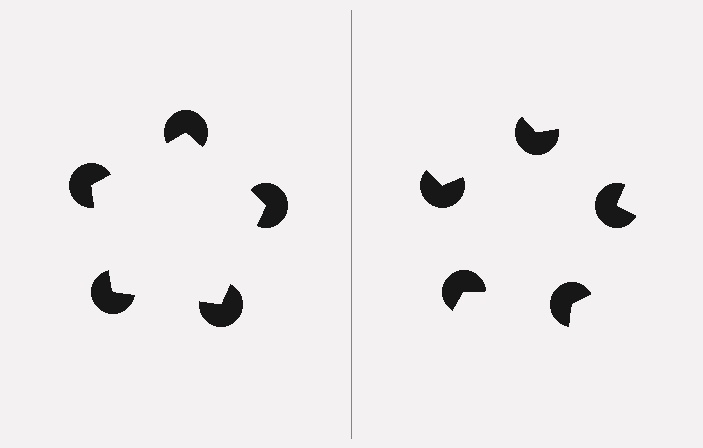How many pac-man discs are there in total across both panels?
10 — 5 on each side.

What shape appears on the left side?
An illusory pentagon.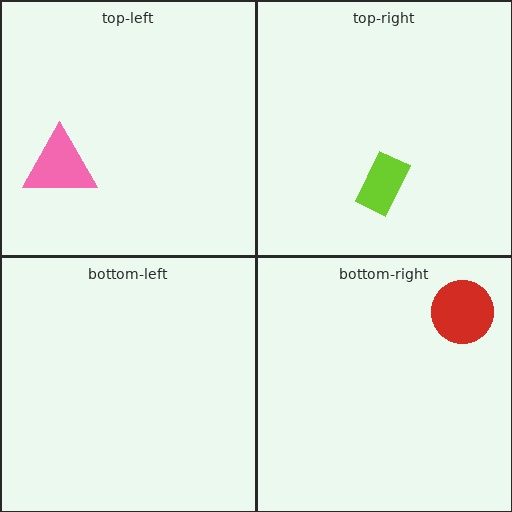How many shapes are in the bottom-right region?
1.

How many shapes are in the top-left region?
1.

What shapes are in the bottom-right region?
The red circle.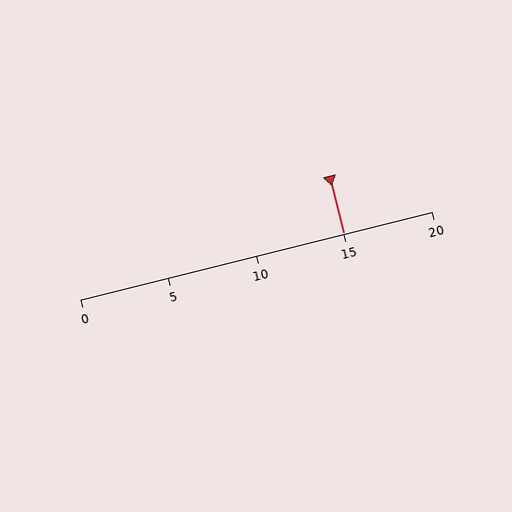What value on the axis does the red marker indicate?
The marker indicates approximately 15.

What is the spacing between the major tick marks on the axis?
The major ticks are spaced 5 apart.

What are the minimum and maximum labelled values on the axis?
The axis runs from 0 to 20.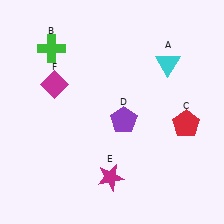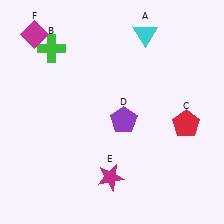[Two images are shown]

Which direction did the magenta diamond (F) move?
The magenta diamond (F) moved up.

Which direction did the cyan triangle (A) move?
The cyan triangle (A) moved up.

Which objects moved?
The objects that moved are: the cyan triangle (A), the magenta diamond (F).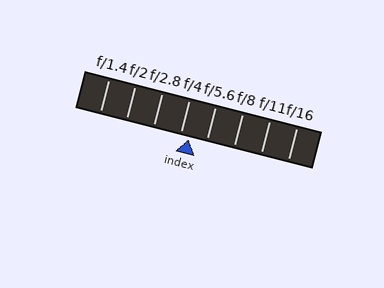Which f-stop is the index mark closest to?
The index mark is closest to f/4.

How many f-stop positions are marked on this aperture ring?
There are 8 f-stop positions marked.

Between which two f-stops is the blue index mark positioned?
The index mark is between f/4 and f/5.6.